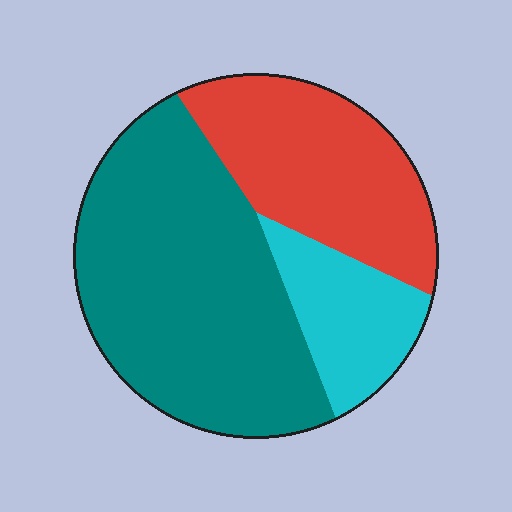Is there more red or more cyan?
Red.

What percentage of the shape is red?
Red takes up about one third (1/3) of the shape.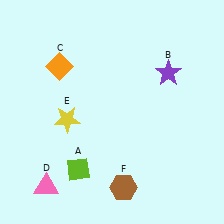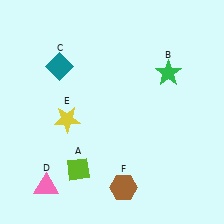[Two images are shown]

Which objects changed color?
B changed from purple to green. C changed from orange to teal.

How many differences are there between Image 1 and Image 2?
There are 2 differences between the two images.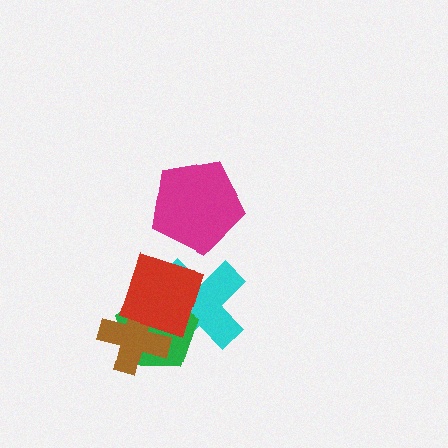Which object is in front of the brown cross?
The red square is in front of the brown cross.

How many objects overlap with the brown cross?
3 objects overlap with the brown cross.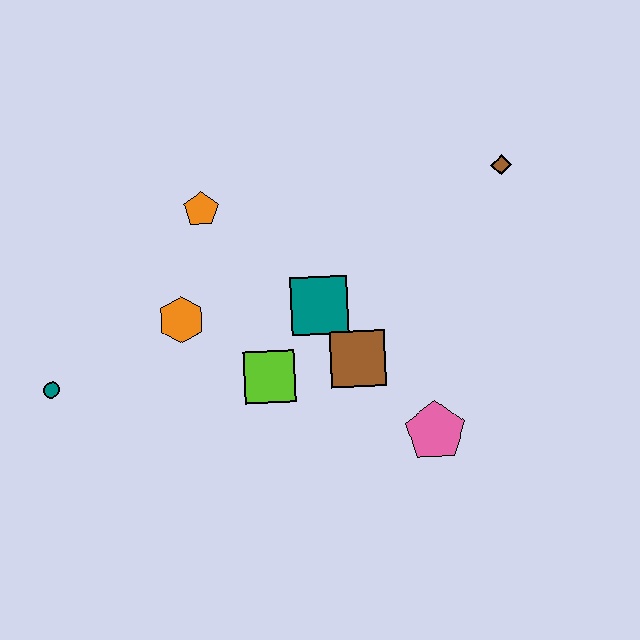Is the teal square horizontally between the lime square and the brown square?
Yes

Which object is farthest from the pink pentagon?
The teal circle is farthest from the pink pentagon.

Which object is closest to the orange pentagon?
The orange hexagon is closest to the orange pentagon.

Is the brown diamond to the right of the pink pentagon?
Yes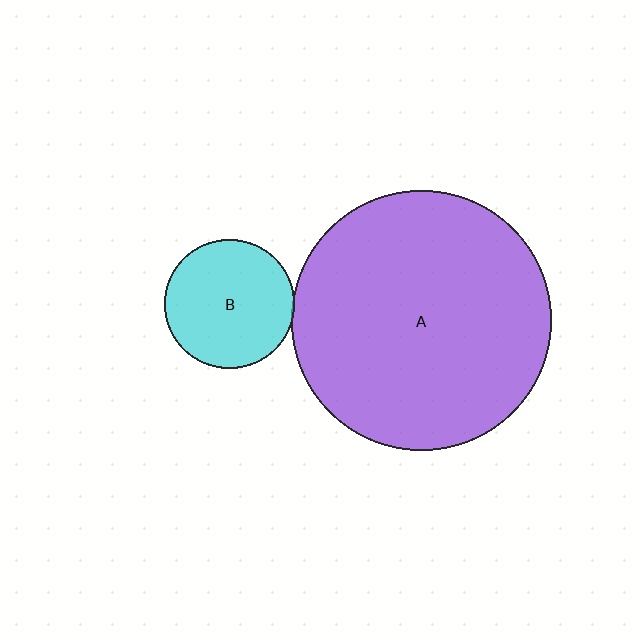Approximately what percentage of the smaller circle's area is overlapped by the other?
Approximately 5%.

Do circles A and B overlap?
Yes.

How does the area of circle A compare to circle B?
Approximately 4.0 times.